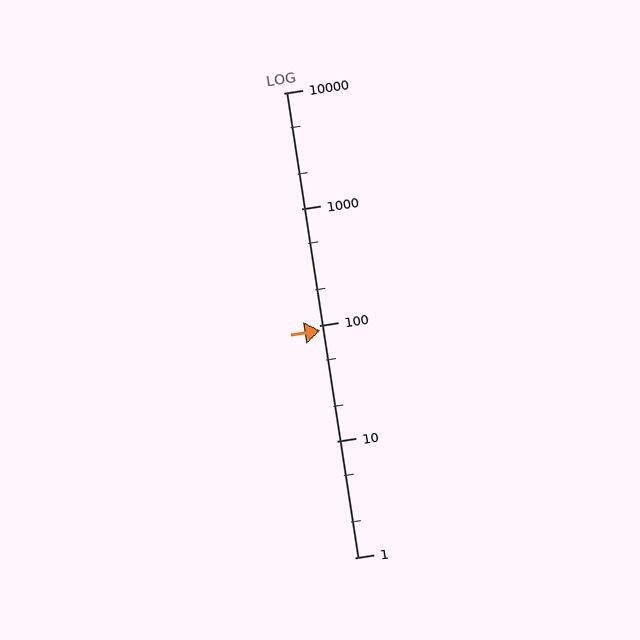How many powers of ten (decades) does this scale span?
The scale spans 4 decades, from 1 to 10000.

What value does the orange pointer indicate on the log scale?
The pointer indicates approximately 89.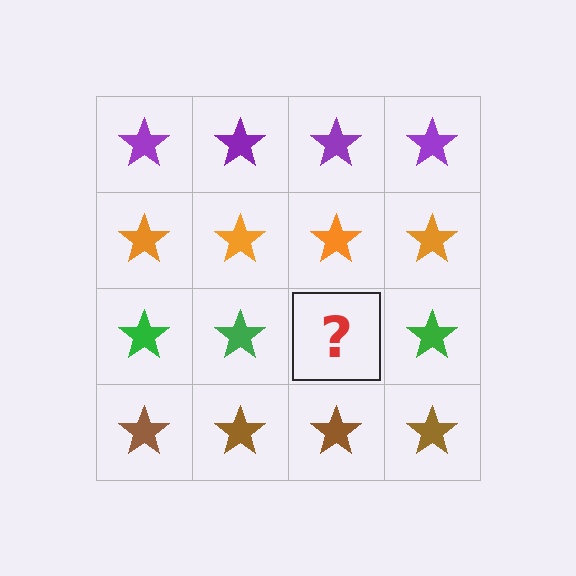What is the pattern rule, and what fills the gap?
The rule is that each row has a consistent color. The gap should be filled with a green star.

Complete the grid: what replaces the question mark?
The question mark should be replaced with a green star.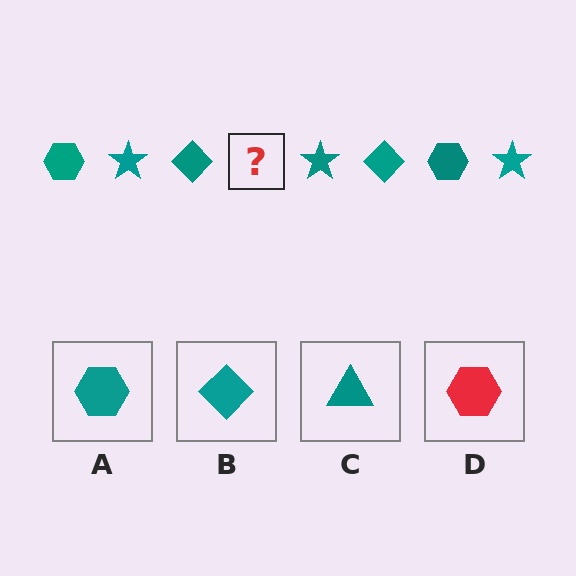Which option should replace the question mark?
Option A.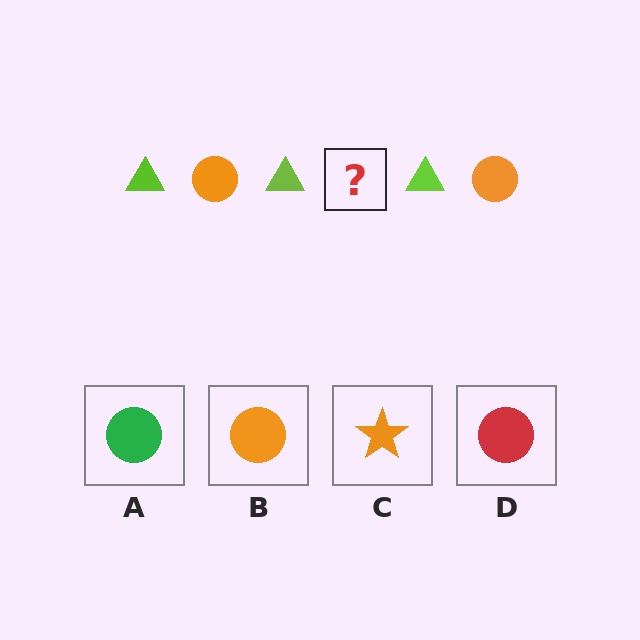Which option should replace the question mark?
Option B.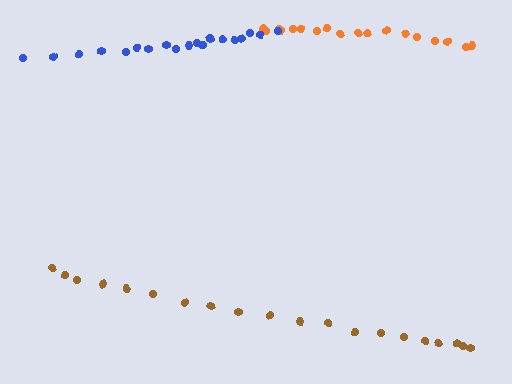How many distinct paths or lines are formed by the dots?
There are 3 distinct paths.